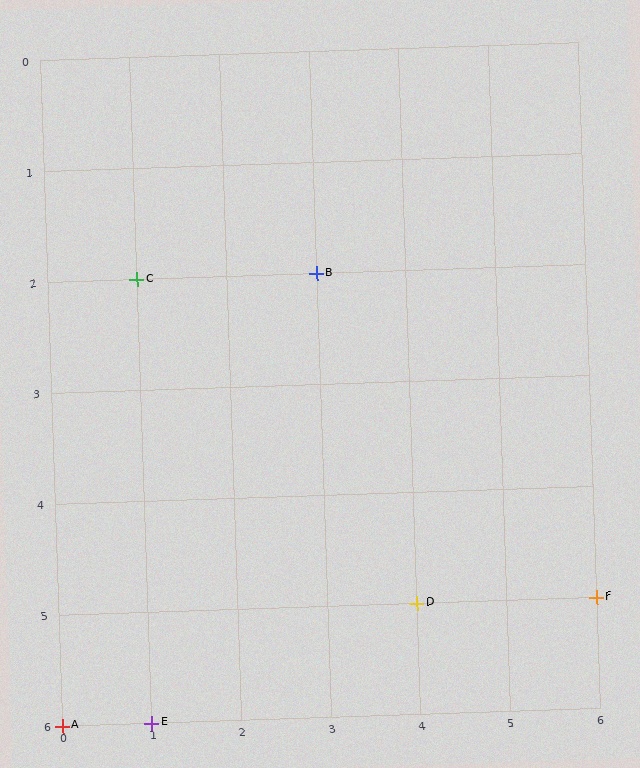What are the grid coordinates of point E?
Point E is at grid coordinates (1, 6).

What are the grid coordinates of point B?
Point B is at grid coordinates (3, 2).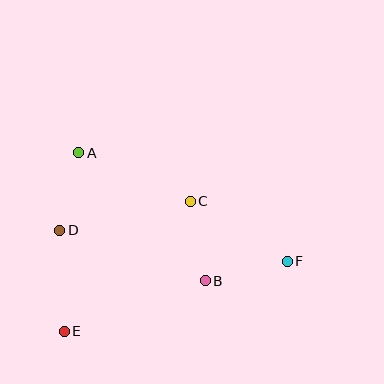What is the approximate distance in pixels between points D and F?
The distance between D and F is approximately 230 pixels.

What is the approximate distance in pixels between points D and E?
The distance between D and E is approximately 101 pixels.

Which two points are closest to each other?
Points A and D are closest to each other.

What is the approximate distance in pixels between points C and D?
The distance between C and D is approximately 134 pixels.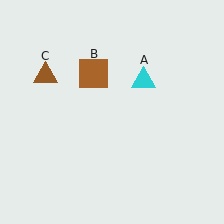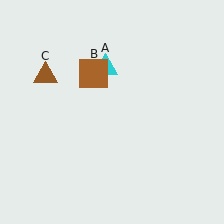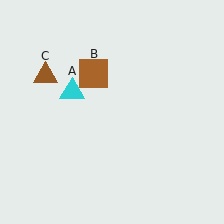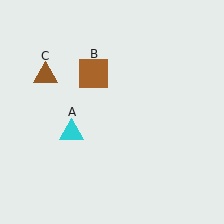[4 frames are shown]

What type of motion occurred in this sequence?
The cyan triangle (object A) rotated counterclockwise around the center of the scene.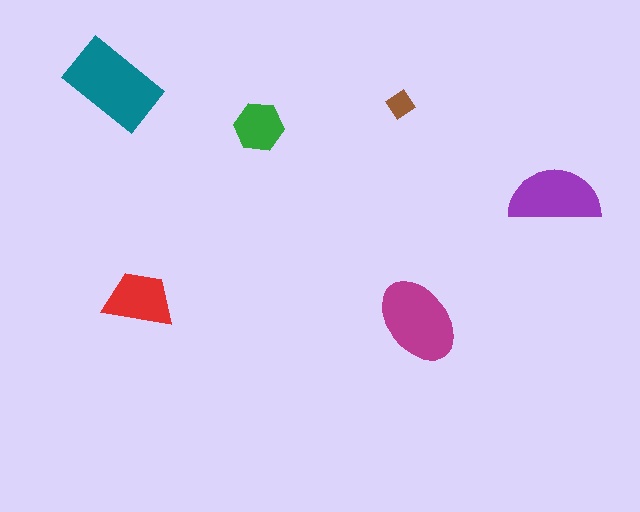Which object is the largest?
The teal rectangle.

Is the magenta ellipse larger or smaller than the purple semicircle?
Larger.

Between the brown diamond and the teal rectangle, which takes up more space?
The teal rectangle.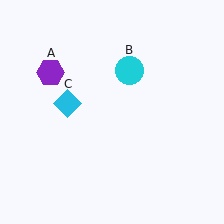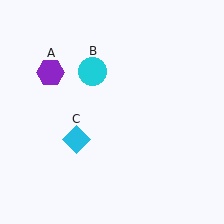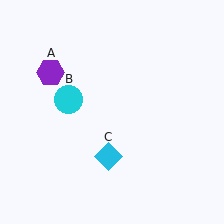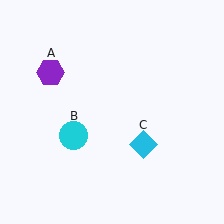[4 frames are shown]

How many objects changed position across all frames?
2 objects changed position: cyan circle (object B), cyan diamond (object C).